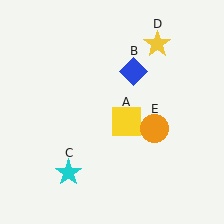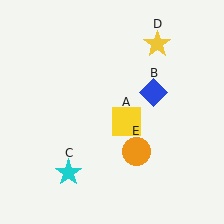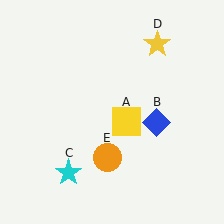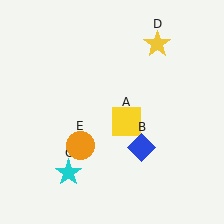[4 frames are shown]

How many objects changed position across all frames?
2 objects changed position: blue diamond (object B), orange circle (object E).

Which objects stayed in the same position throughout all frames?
Yellow square (object A) and cyan star (object C) and yellow star (object D) remained stationary.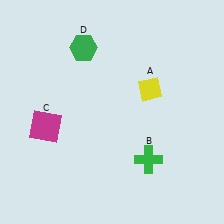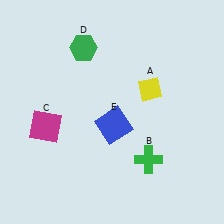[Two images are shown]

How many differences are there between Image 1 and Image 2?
There is 1 difference between the two images.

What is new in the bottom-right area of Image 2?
A blue square (E) was added in the bottom-right area of Image 2.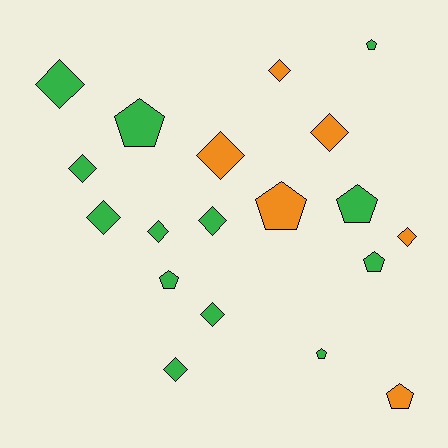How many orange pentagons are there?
There are 2 orange pentagons.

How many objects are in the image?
There are 19 objects.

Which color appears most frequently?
Green, with 13 objects.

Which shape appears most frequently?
Diamond, with 11 objects.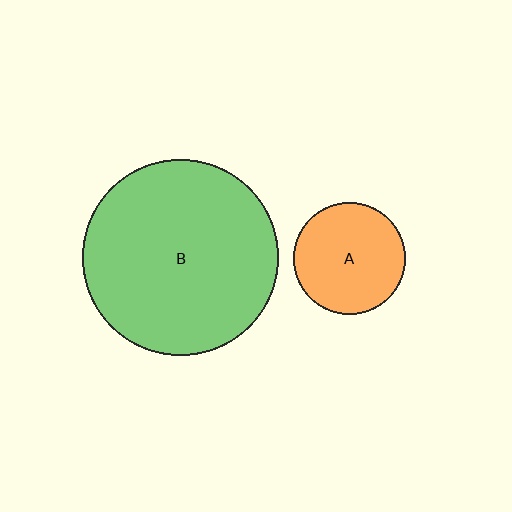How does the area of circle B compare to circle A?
Approximately 3.1 times.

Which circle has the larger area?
Circle B (green).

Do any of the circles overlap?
No, none of the circles overlap.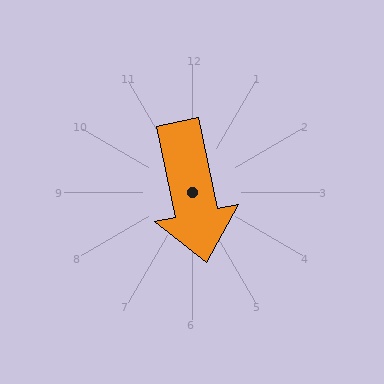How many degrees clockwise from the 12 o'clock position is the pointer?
Approximately 168 degrees.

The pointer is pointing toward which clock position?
Roughly 6 o'clock.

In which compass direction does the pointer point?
South.